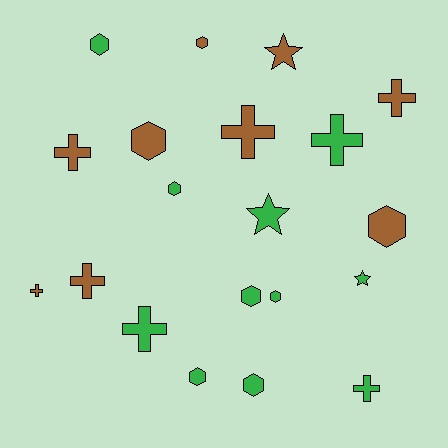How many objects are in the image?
There are 20 objects.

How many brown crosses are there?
There are 5 brown crosses.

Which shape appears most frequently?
Hexagon, with 9 objects.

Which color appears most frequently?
Green, with 11 objects.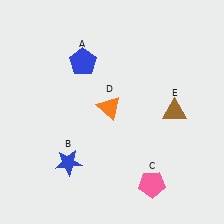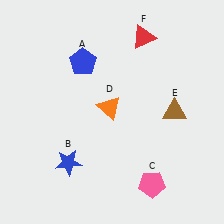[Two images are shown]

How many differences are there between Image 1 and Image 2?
There is 1 difference between the two images.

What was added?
A red triangle (F) was added in Image 2.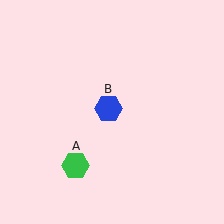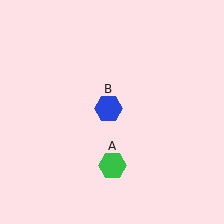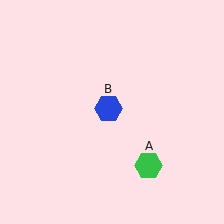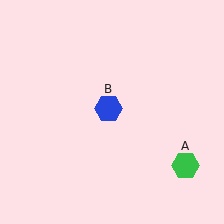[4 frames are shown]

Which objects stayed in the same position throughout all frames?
Blue hexagon (object B) remained stationary.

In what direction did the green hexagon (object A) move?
The green hexagon (object A) moved right.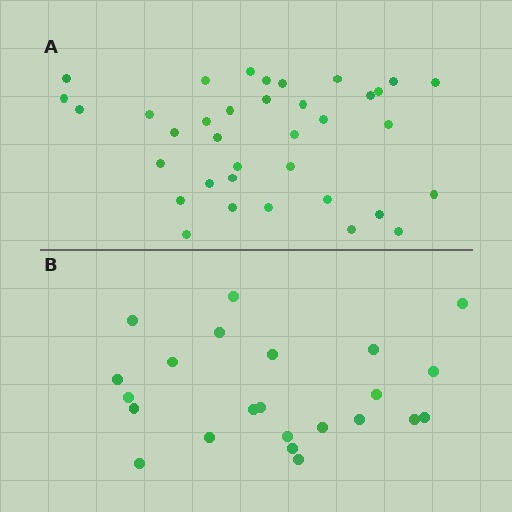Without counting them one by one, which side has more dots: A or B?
Region A (the top region) has more dots.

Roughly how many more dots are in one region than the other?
Region A has approximately 15 more dots than region B.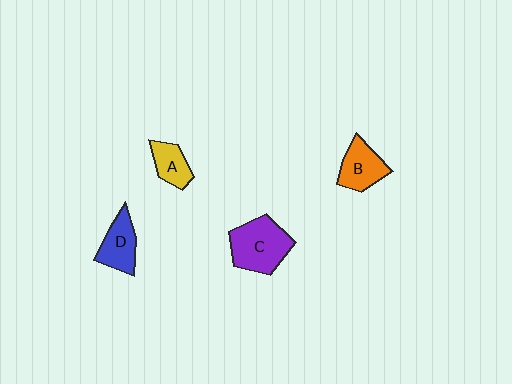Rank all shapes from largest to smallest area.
From largest to smallest: C (purple), B (orange), D (blue), A (yellow).